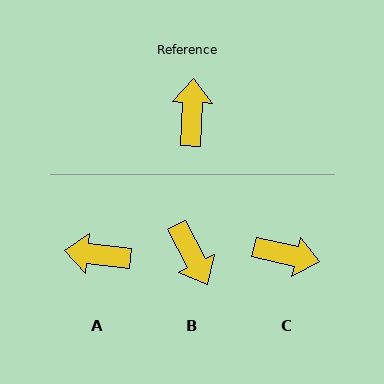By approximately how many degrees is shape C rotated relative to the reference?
Approximately 101 degrees clockwise.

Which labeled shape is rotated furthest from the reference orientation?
B, about 151 degrees away.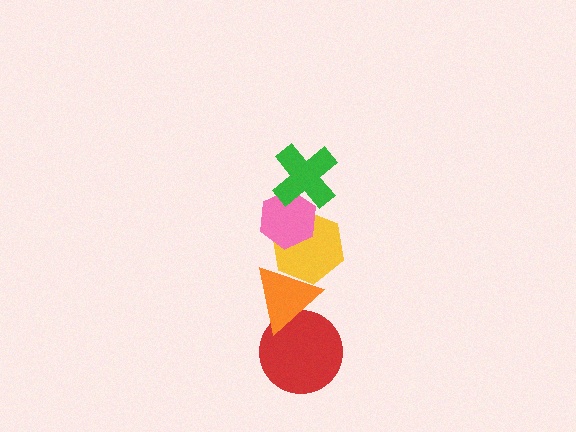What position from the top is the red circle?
The red circle is 5th from the top.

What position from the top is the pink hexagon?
The pink hexagon is 2nd from the top.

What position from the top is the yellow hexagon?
The yellow hexagon is 3rd from the top.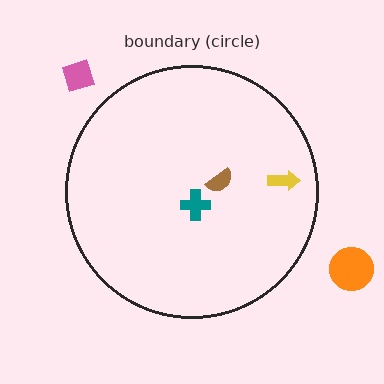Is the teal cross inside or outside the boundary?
Inside.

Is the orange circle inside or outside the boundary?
Outside.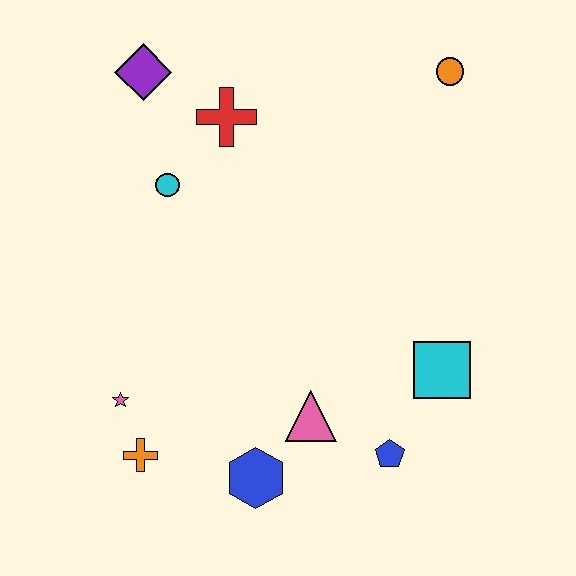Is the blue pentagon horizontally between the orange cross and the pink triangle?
No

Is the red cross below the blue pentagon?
No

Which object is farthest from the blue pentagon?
The purple diamond is farthest from the blue pentagon.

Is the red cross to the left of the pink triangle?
Yes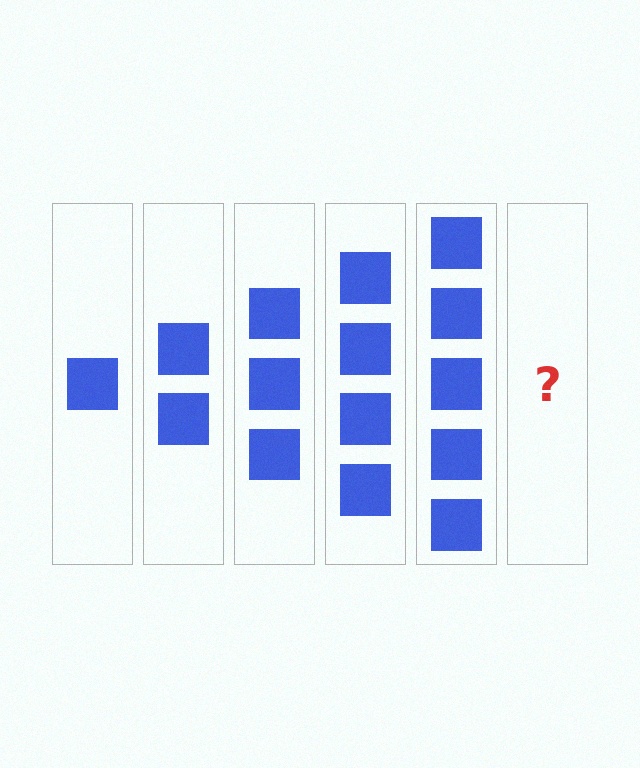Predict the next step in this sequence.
The next step is 6 squares.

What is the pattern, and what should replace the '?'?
The pattern is that each step adds one more square. The '?' should be 6 squares.